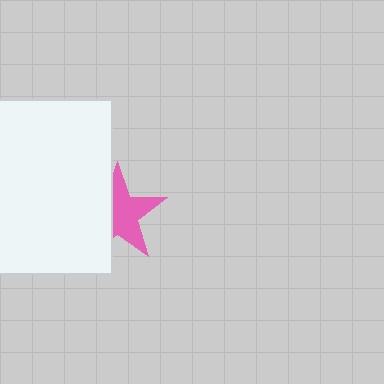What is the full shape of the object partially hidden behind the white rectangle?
The partially hidden object is a pink star.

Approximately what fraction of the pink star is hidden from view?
Roughly 42% of the pink star is hidden behind the white rectangle.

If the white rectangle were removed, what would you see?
You would see the complete pink star.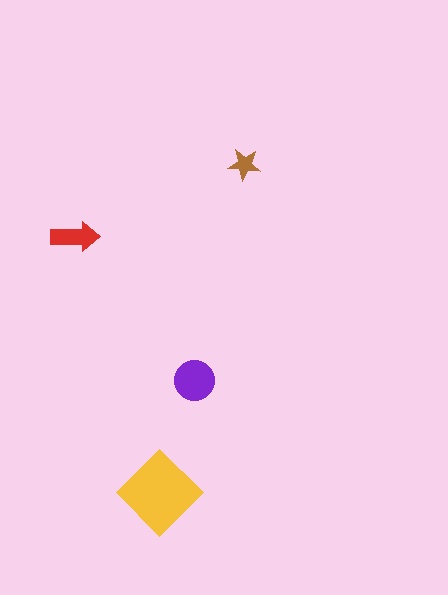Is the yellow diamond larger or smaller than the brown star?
Larger.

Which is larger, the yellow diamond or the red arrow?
The yellow diamond.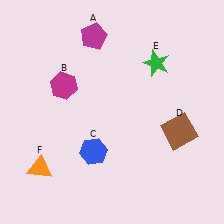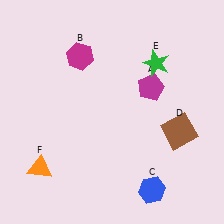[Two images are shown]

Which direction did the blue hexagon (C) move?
The blue hexagon (C) moved right.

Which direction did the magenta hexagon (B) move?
The magenta hexagon (B) moved up.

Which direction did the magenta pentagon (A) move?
The magenta pentagon (A) moved right.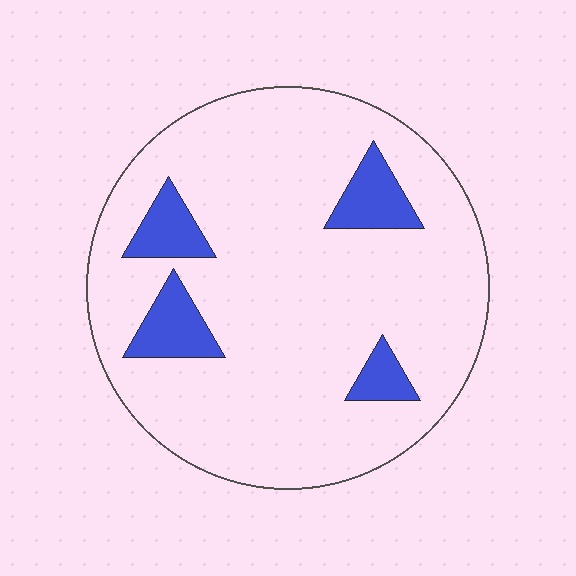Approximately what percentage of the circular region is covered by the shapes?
Approximately 10%.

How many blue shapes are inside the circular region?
4.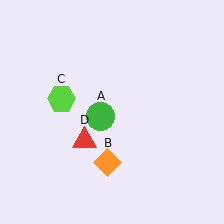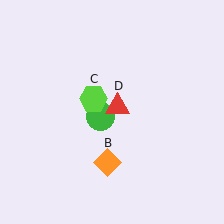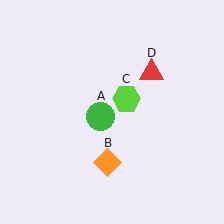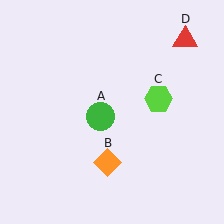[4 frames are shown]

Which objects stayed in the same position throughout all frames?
Green circle (object A) and orange diamond (object B) remained stationary.